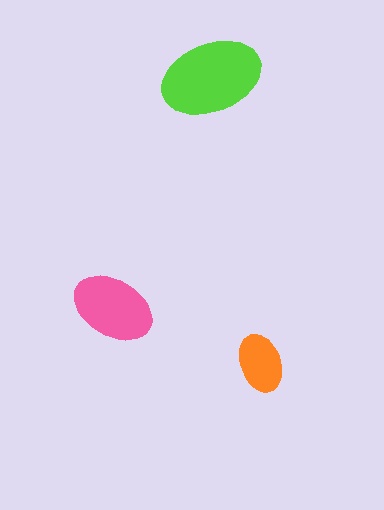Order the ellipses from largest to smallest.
the lime one, the pink one, the orange one.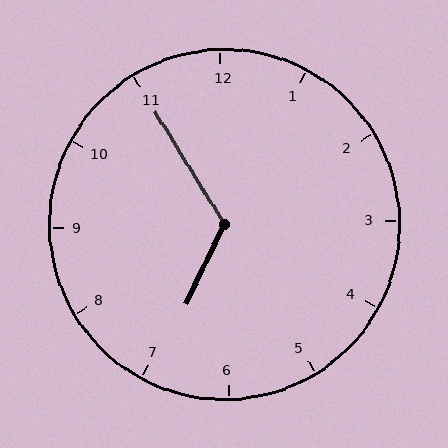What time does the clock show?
6:55.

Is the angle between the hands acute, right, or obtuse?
It is obtuse.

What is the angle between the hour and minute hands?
Approximately 122 degrees.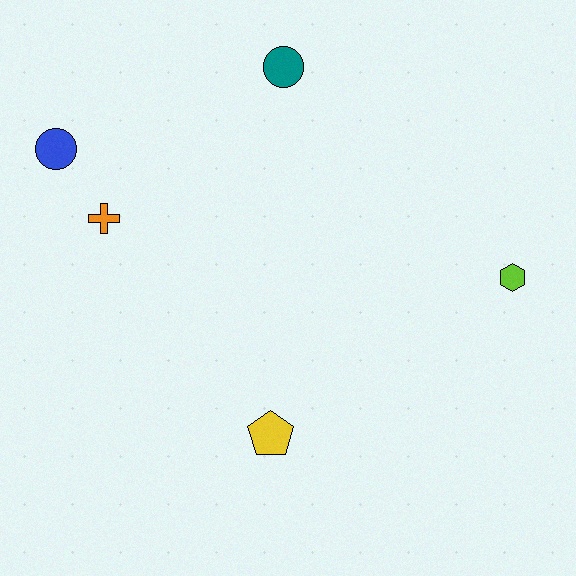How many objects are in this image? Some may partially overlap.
There are 5 objects.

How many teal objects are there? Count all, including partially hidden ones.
There is 1 teal object.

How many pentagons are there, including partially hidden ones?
There is 1 pentagon.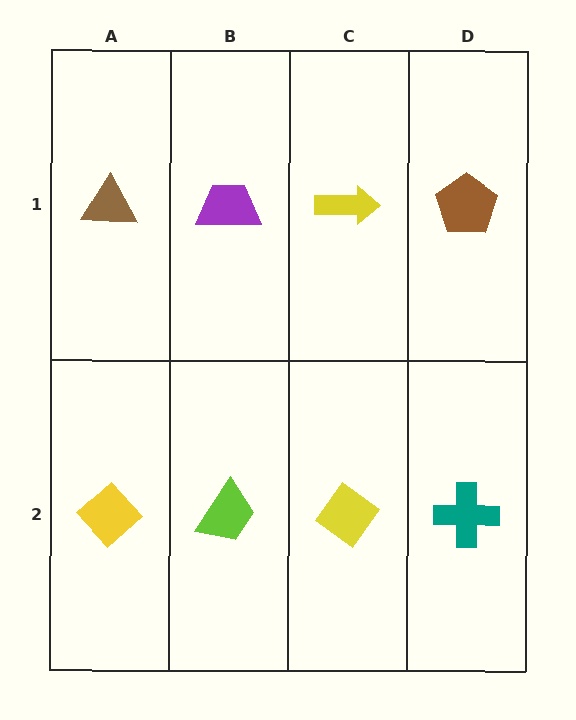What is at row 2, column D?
A teal cross.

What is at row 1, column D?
A brown pentagon.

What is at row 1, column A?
A brown triangle.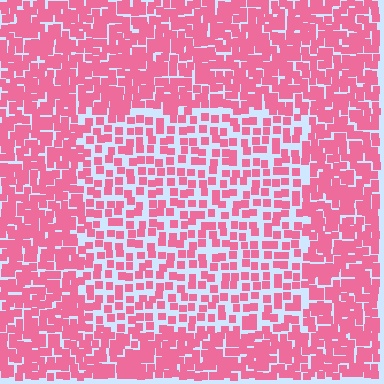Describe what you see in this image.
The image contains small pink elements arranged at two different densities. A rectangle-shaped region is visible where the elements are less densely packed than the surrounding area.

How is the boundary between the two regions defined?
The boundary is defined by a change in element density (approximately 1.8x ratio). All elements are the same color, size, and shape.